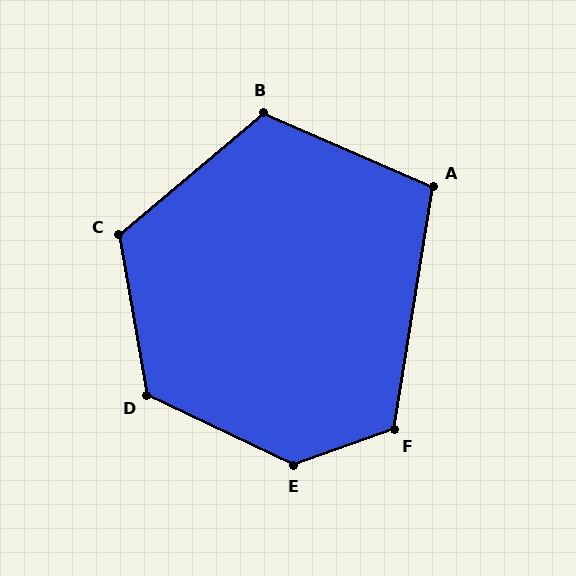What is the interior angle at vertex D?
Approximately 125 degrees (obtuse).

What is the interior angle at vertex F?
Approximately 118 degrees (obtuse).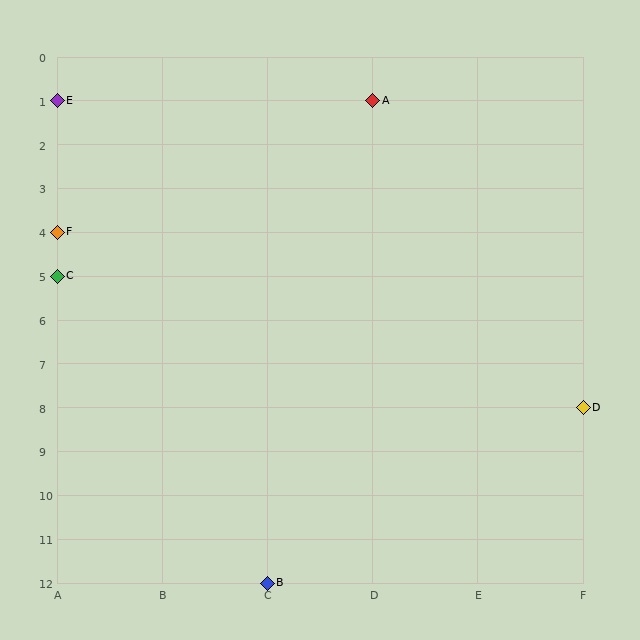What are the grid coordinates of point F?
Point F is at grid coordinates (A, 4).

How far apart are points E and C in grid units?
Points E and C are 4 rows apart.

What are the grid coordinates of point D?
Point D is at grid coordinates (F, 8).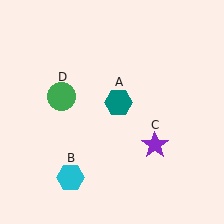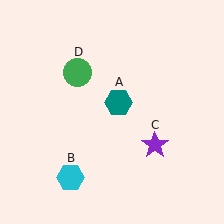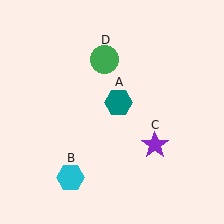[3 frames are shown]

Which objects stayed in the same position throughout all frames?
Teal hexagon (object A) and cyan hexagon (object B) and purple star (object C) remained stationary.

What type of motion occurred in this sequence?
The green circle (object D) rotated clockwise around the center of the scene.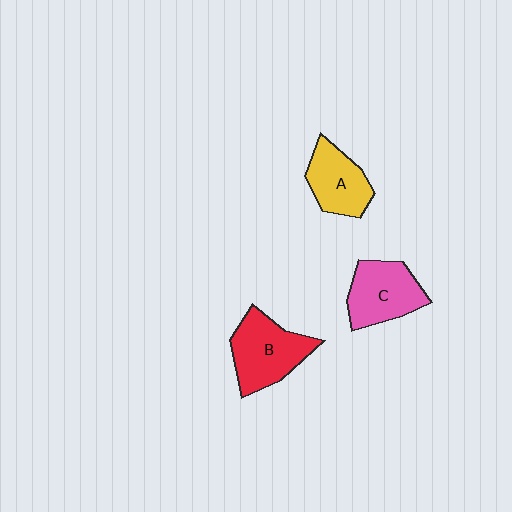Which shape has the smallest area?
Shape A (yellow).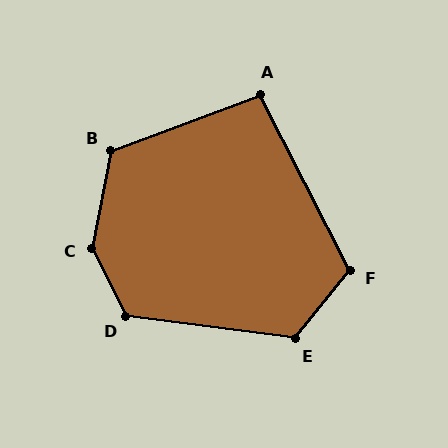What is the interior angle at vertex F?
Approximately 114 degrees (obtuse).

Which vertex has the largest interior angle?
C, at approximately 142 degrees.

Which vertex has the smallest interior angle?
A, at approximately 96 degrees.